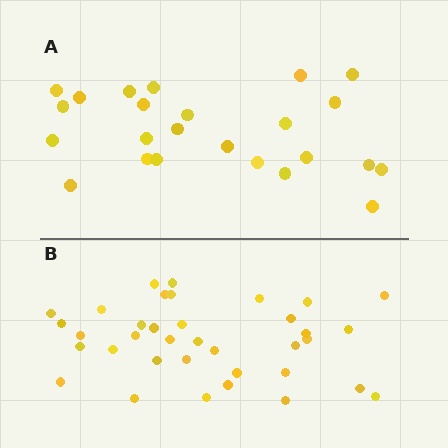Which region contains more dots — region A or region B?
Region B (the bottom region) has more dots.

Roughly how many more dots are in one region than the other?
Region B has roughly 12 or so more dots than region A.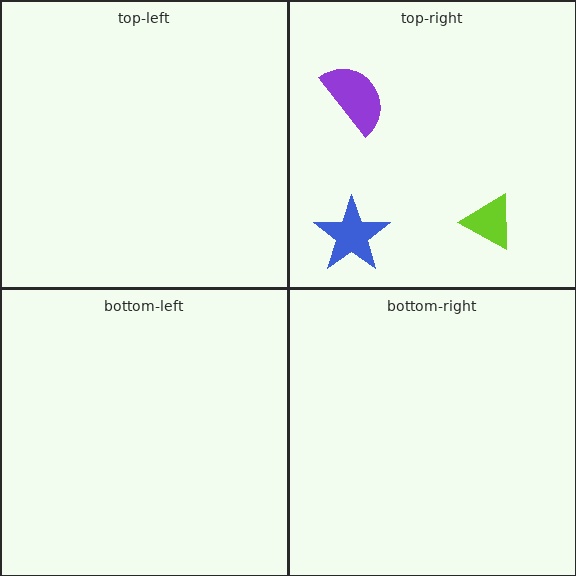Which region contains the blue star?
The top-right region.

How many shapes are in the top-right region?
3.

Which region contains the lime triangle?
The top-right region.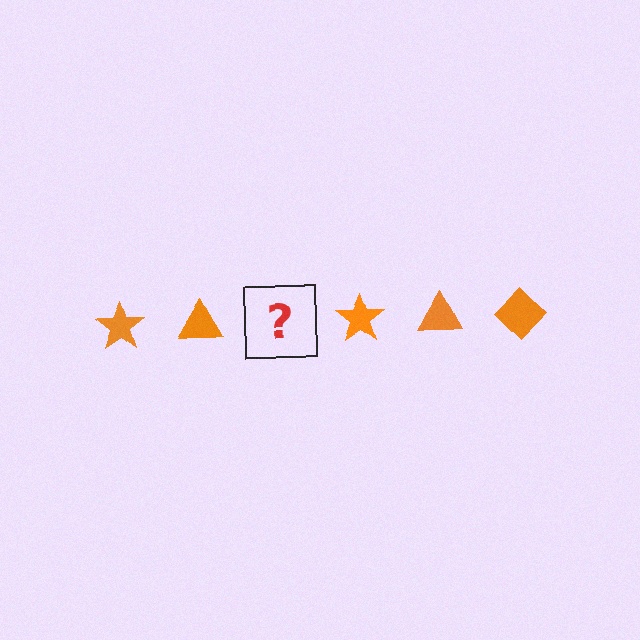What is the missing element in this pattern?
The missing element is an orange diamond.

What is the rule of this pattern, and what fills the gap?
The rule is that the pattern cycles through star, triangle, diamond shapes in orange. The gap should be filled with an orange diamond.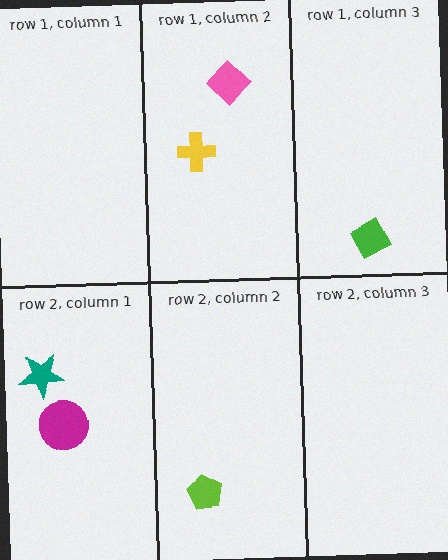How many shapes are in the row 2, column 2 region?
1.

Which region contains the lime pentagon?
The row 2, column 2 region.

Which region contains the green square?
The row 1, column 3 region.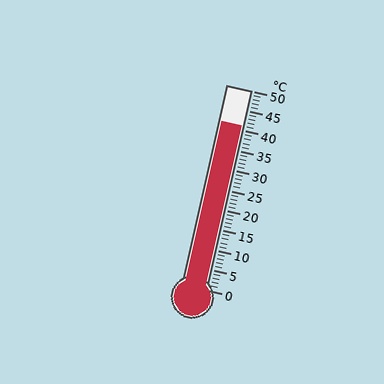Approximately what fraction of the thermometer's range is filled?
The thermometer is filled to approximately 80% of its range.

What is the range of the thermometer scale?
The thermometer scale ranges from 0°C to 50°C.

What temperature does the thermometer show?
The thermometer shows approximately 41°C.